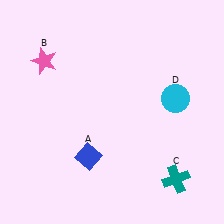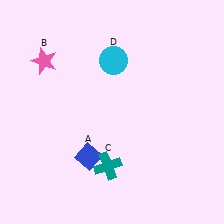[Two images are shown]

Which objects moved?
The objects that moved are: the teal cross (C), the cyan circle (D).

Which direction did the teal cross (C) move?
The teal cross (C) moved left.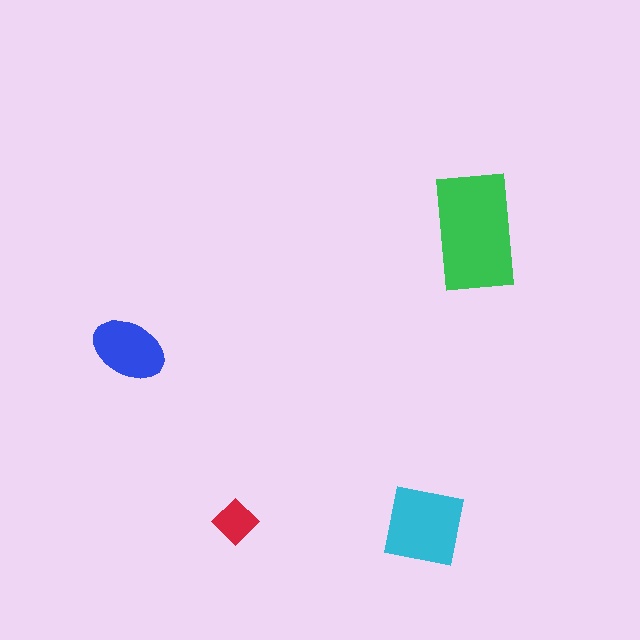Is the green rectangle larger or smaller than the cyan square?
Larger.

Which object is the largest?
The green rectangle.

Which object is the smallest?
The red diamond.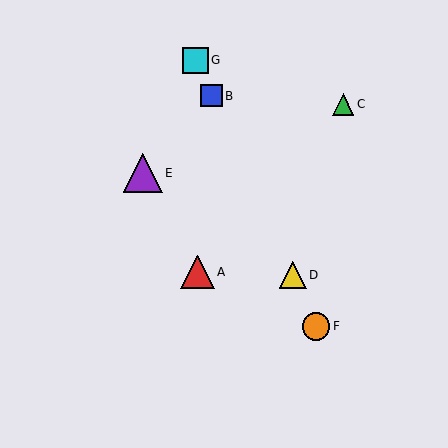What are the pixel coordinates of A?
Object A is at (197, 272).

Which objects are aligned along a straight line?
Objects B, D, F, G are aligned along a straight line.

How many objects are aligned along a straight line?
4 objects (B, D, F, G) are aligned along a straight line.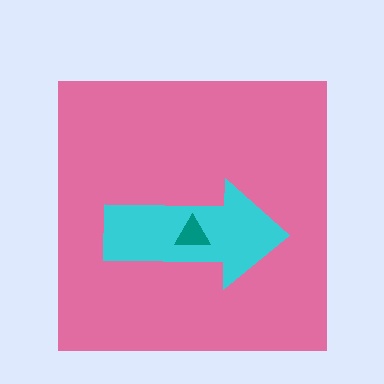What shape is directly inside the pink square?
The cyan arrow.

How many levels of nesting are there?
3.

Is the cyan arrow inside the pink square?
Yes.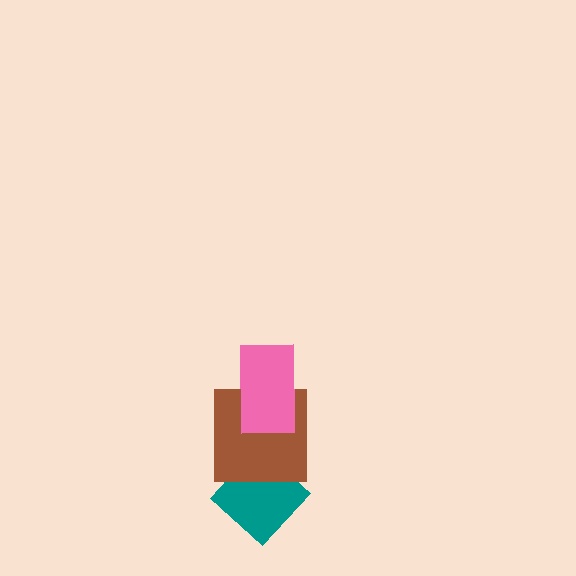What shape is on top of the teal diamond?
The brown square is on top of the teal diamond.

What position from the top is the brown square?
The brown square is 2nd from the top.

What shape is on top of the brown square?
The pink rectangle is on top of the brown square.